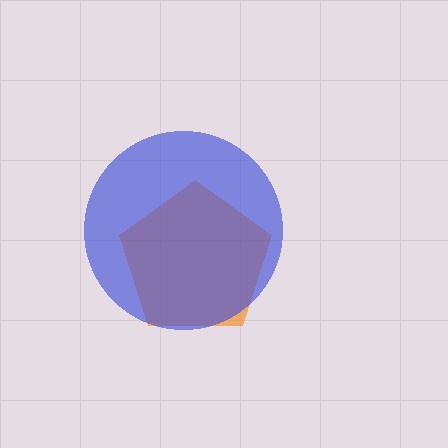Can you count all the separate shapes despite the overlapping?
Yes, there are 2 separate shapes.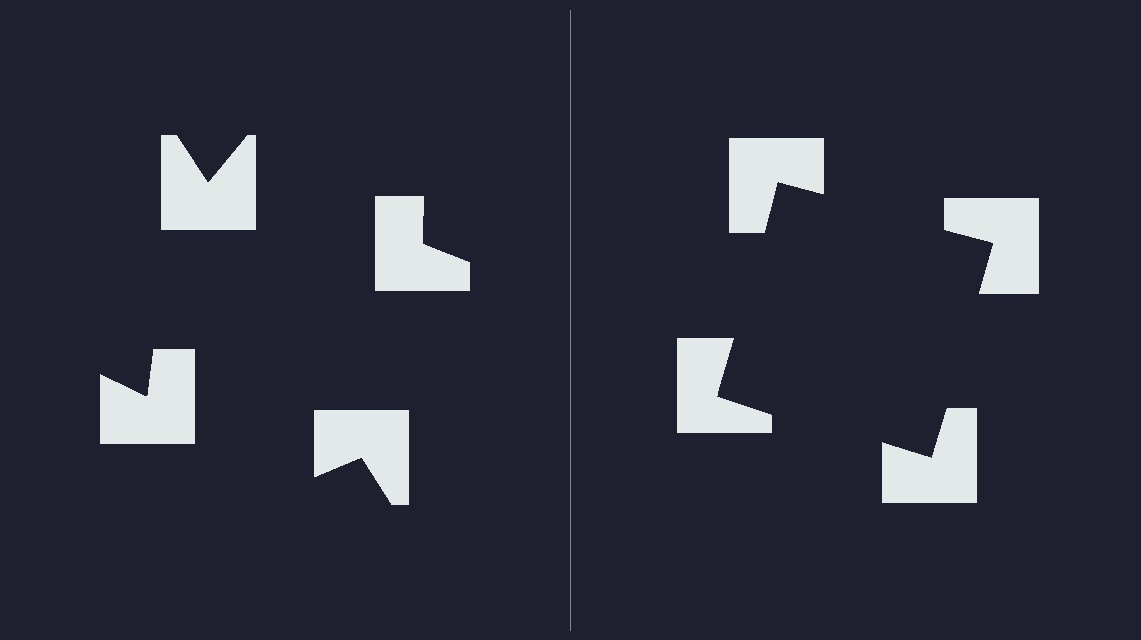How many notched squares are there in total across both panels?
8 — 4 on each side.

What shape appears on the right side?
An illusory square.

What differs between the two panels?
The notched squares are positioned identically on both sides; only the wedge orientations differ. On the right they align to a square; on the left they are misaligned.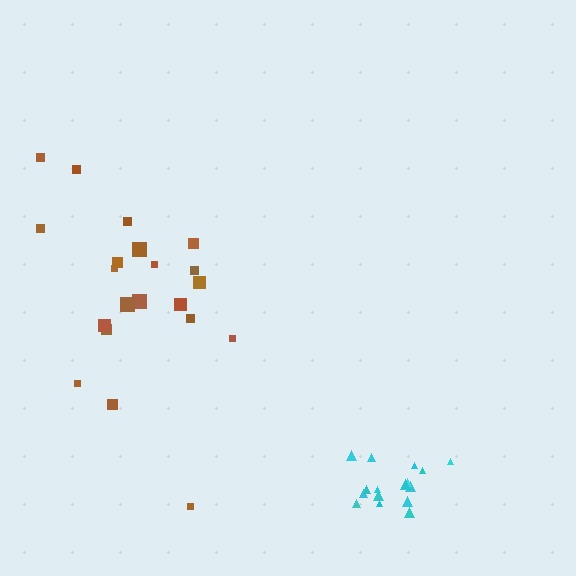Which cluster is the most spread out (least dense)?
Brown.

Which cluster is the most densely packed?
Cyan.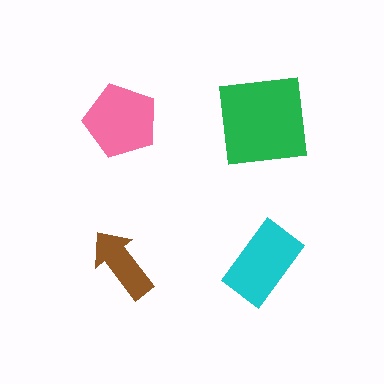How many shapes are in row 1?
2 shapes.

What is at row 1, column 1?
A pink pentagon.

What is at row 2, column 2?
A cyan rectangle.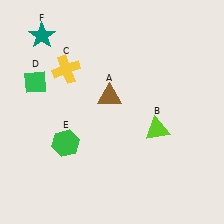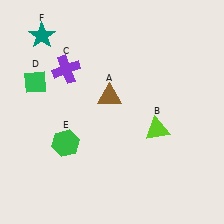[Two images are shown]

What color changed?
The cross (C) changed from yellow in Image 1 to purple in Image 2.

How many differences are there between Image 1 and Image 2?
There is 1 difference between the two images.